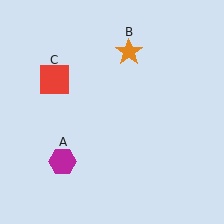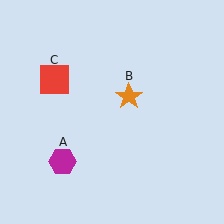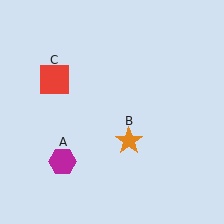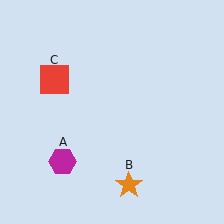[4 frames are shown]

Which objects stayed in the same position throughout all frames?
Magenta hexagon (object A) and red square (object C) remained stationary.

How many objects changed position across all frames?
1 object changed position: orange star (object B).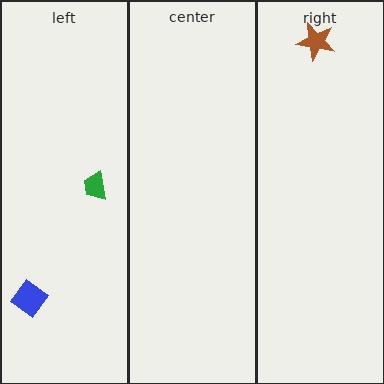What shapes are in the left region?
The green trapezoid, the blue diamond.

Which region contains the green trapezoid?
The left region.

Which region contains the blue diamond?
The left region.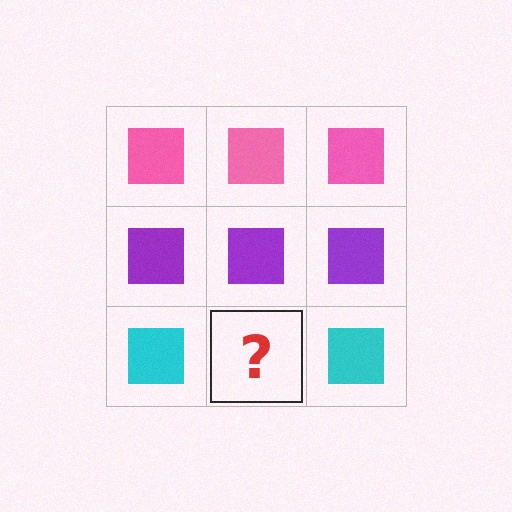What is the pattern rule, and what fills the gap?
The rule is that each row has a consistent color. The gap should be filled with a cyan square.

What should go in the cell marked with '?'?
The missing cell should contain a cyan square.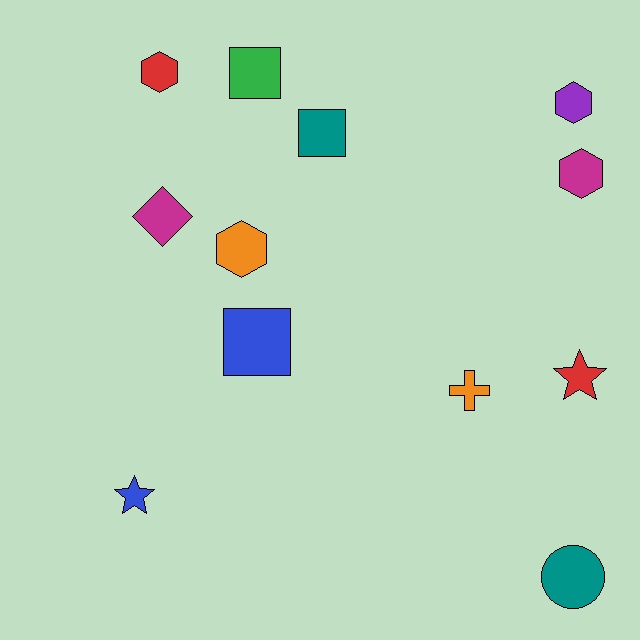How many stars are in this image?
There are 2 stars.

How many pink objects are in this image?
There are no pink objects.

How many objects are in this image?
There are 12 objects.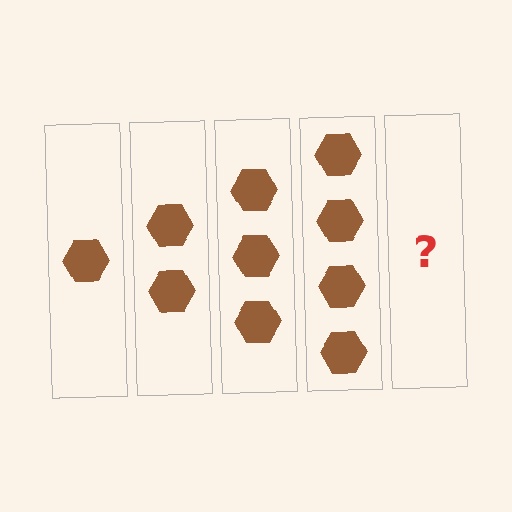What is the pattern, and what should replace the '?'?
The pattern is that each step adds one more hexagon. The '?' should be 5 hexagons.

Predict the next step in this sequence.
The next step is 5 hexagons.